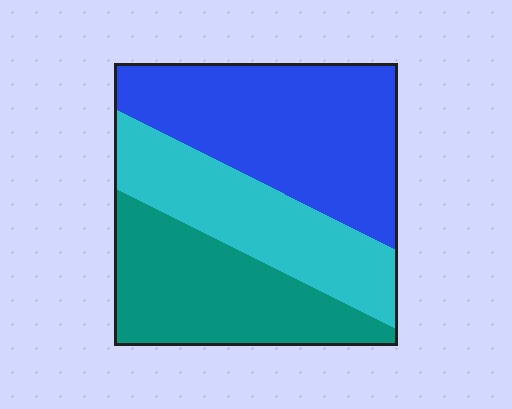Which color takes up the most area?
Blue, at roughly 40%.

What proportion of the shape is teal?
Teal takes up between a quarter and a half of the shape.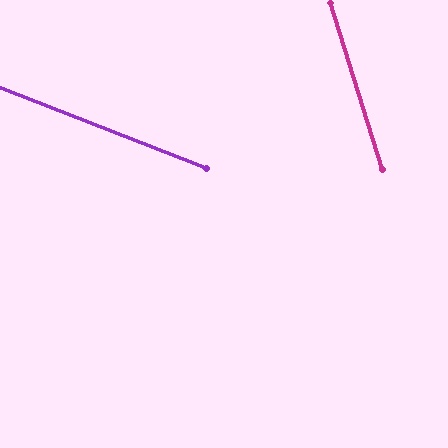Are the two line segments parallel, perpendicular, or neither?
Neither parallel nor perpendicular — they differ by about 52°.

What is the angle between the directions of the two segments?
Approximately 52 degrees.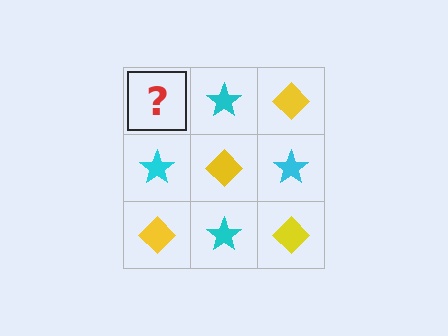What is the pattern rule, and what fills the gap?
The rule is that it alternates yellow diamond and cyan star in a checkerboard pattern. The gap should be filled with a yellow diamond.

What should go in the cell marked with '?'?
The missing cell should contain a yellow diamond.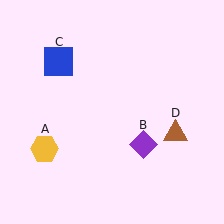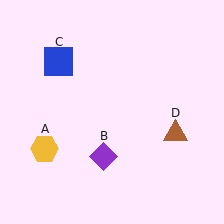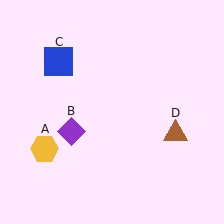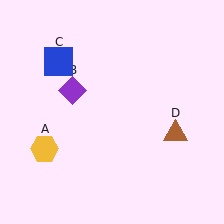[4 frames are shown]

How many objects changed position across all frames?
1 object changed position: purple diamond (object B).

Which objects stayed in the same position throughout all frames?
Yellow hexagon (object A) and blue square (object C) and brown triangle (object D) remained stationary.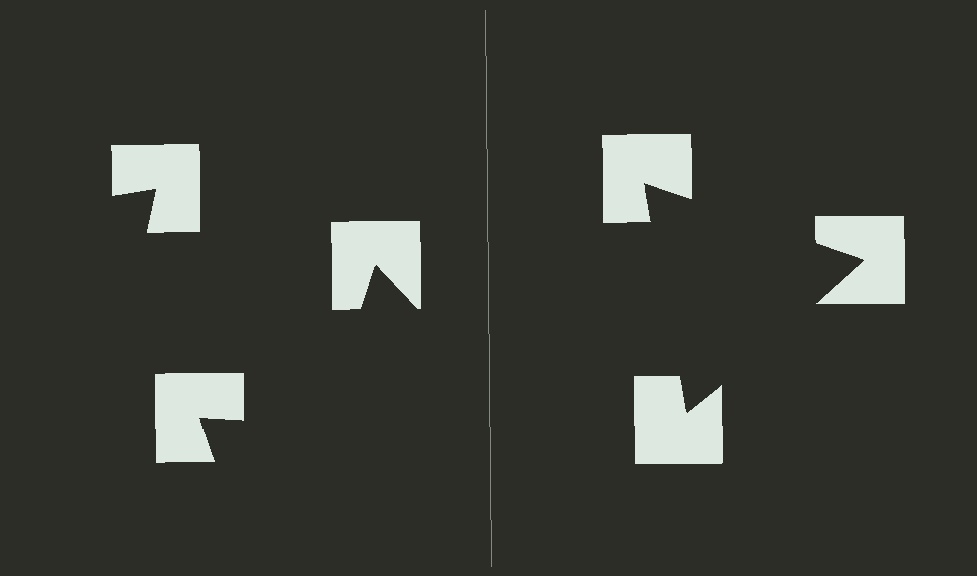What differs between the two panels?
The notched squares are positioned identically on both sides; only the wedge orientations differ. On the right they align to a triangle; on the left they are misaligned.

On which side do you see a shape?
An illusory triangle appears on the right side. On the left side the wedge cuts are rotated, so no coherent shape forms.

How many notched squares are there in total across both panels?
6 — 3 on each side.